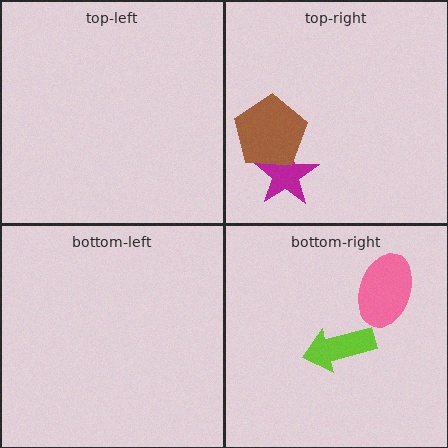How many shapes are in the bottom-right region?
2.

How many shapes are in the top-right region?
2.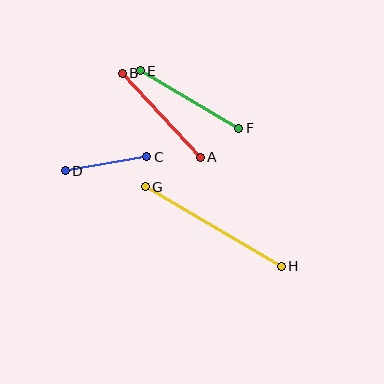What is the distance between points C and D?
The distance is approximately 82 pixels.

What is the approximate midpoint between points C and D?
The midpoint is at approximately (106, 164) pixels.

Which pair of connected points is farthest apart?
Points G and H are farthest apart.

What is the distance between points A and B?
The distance is approximately 114 pixels.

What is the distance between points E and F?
The distance is approximately 114 pixels.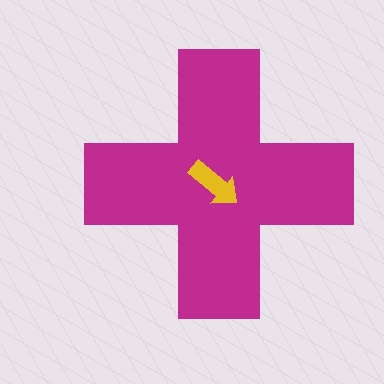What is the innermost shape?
The yellow arrow.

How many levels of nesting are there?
2.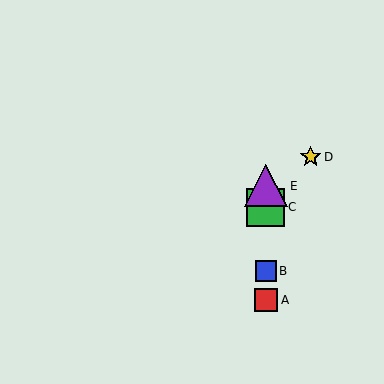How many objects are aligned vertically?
4 objects (A, B, C, E) are aligned vertically.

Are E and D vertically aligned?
No, E is at x≈266 and D is at x≈311.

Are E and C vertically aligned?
Yes, both are at x≈266.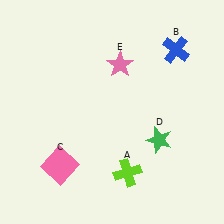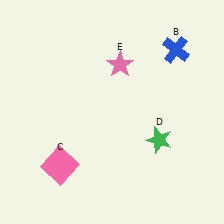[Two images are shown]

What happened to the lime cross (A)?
The lime cross (A) was removed in Image 2. It was in the bottom-right area of Image 1.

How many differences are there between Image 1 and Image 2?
There is 1 difference between the two images.